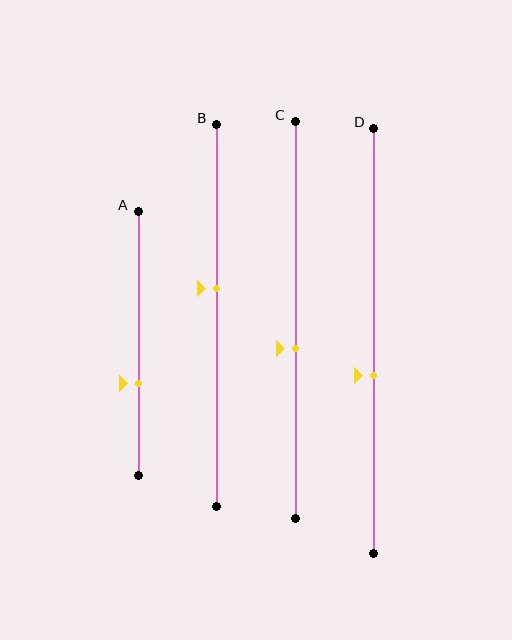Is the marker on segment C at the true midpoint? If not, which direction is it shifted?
No, the marker on segment C is shifted downward by about 7% of the segment length.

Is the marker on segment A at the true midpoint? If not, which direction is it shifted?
No, the marker on segment A is shifted downward by about 15% of the segment length.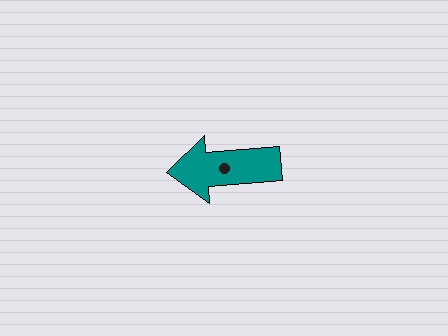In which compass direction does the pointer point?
West.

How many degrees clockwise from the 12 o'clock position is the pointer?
Approximately 266 degrees.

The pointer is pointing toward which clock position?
Roughly 9 o'clock.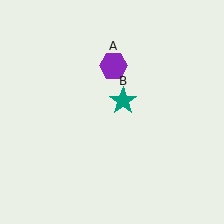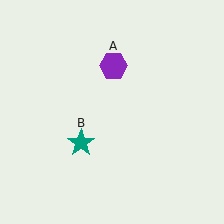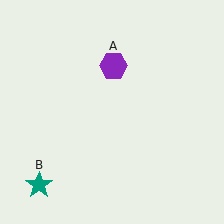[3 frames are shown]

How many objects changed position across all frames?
1 object changed position: teal star (object B).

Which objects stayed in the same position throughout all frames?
Purple hexagon (object A) remained stationary.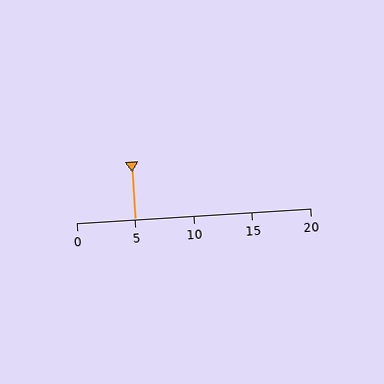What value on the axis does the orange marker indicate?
The marker indicates approximately 5.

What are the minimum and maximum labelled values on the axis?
The axis runs from 0 to 20.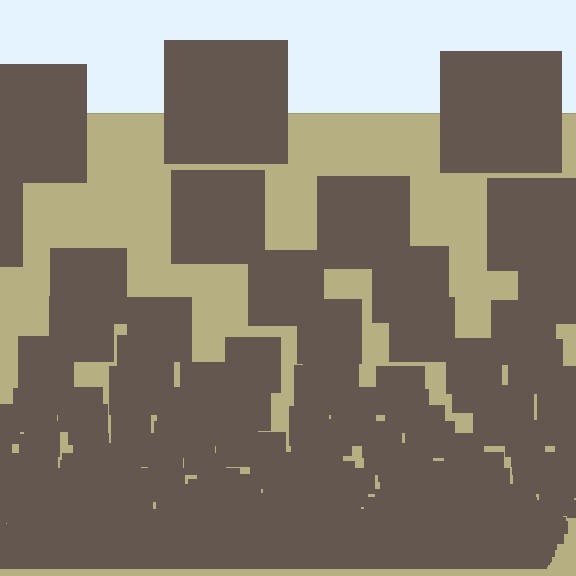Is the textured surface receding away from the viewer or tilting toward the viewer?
The surface appears to tilt toward the viewer. Texture elements get larger and sparser toward the top.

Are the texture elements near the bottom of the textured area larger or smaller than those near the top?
Smaller. The gradient is inverted — elements near the bottom are smaller and denser.